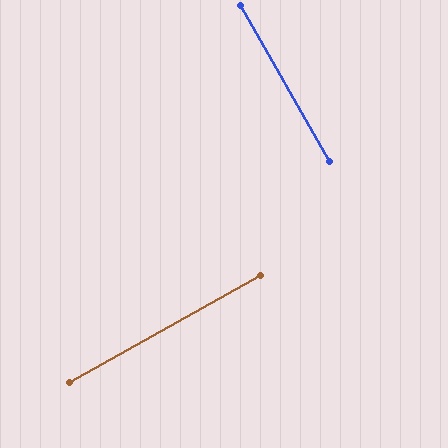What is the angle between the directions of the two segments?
Approximately 90 degrees.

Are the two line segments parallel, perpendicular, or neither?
Perpendicular — they meet at approximately 90°.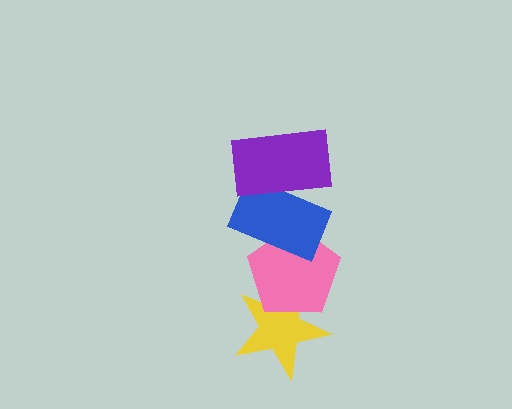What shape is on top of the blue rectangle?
The purple rectangle is on top of the blue rectangle.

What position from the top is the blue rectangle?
The blue rectangle is 2nd from the top.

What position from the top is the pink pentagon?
The pink pentagon is 3rd from the top.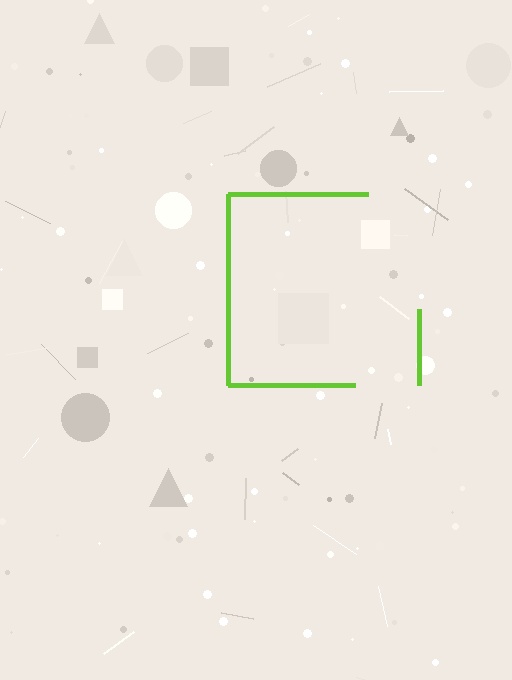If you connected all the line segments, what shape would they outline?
They would outline a square.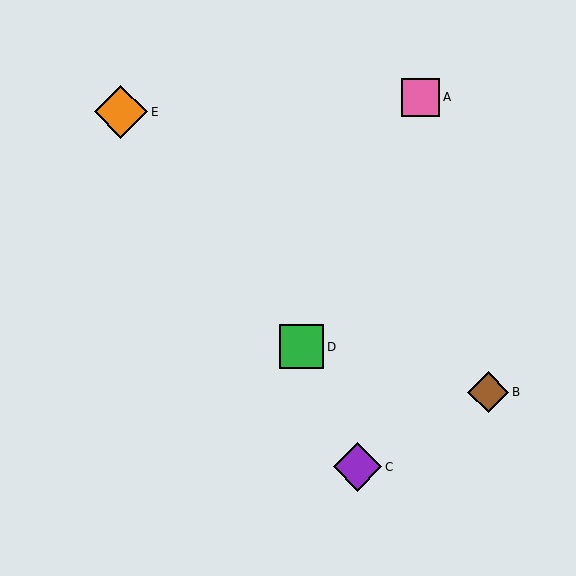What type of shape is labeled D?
Shape D is a green square.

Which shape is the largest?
The orange diamond (labeled E) is the largest.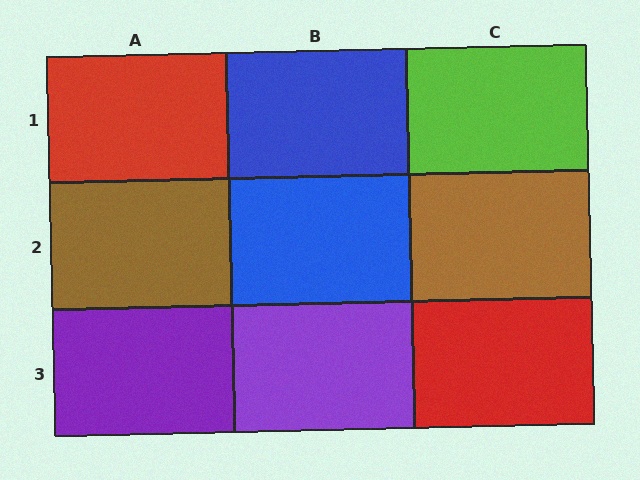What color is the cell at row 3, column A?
Purple.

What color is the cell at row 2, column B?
Blue.